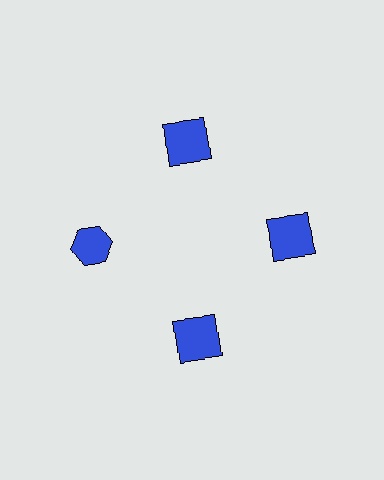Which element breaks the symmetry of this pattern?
The blue hexagon at roughly the 9 o'clock position breaks the symmetry. All other shapes are blue squares.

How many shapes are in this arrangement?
There are 4 shapes arranged in a ring pattern.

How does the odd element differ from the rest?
It has a different shape: hexagon instead of square.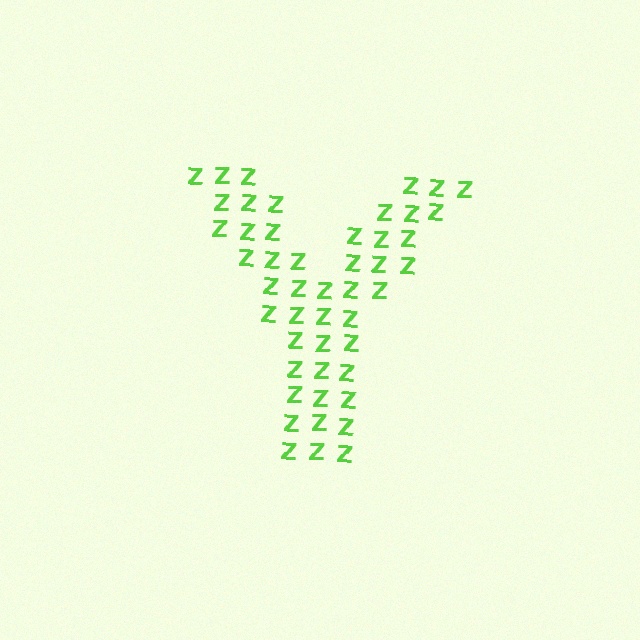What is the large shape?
The large shape is the letter Y.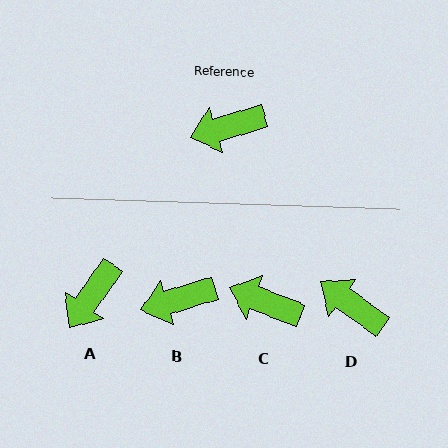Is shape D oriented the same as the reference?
No, it is off by about 52 degrees.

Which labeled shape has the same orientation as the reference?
B.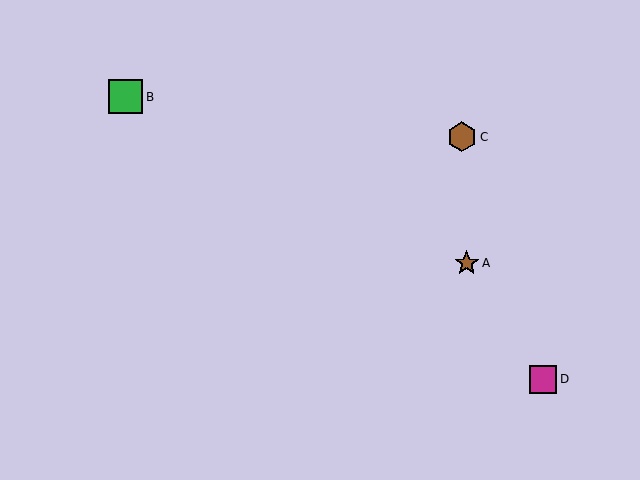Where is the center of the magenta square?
The center of the magenta square is at (543, 379).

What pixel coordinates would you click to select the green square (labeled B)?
Click at (125, 97) to select the green square B.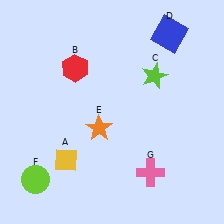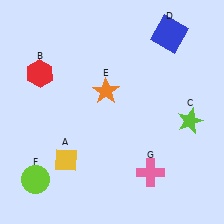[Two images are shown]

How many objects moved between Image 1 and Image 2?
3 objects moved between the two images.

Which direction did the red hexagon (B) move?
The red hexagon (B) moved left.